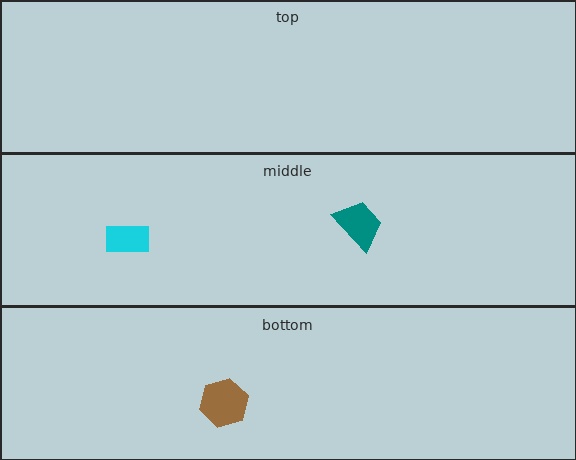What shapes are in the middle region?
The cyan rectangle, the teal trapezoid.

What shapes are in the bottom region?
The brown hexagon.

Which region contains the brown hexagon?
The bottom region.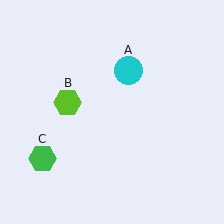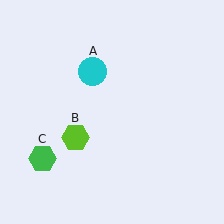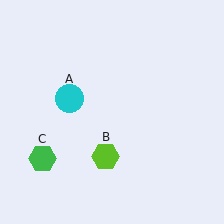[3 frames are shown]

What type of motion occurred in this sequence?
The cyan circle (object A), lime hexagon (object B) rotated counterclockwise around the center of the scene.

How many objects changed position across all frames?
2 objects changed position: cyan circle (object A), lime hexagon (object B).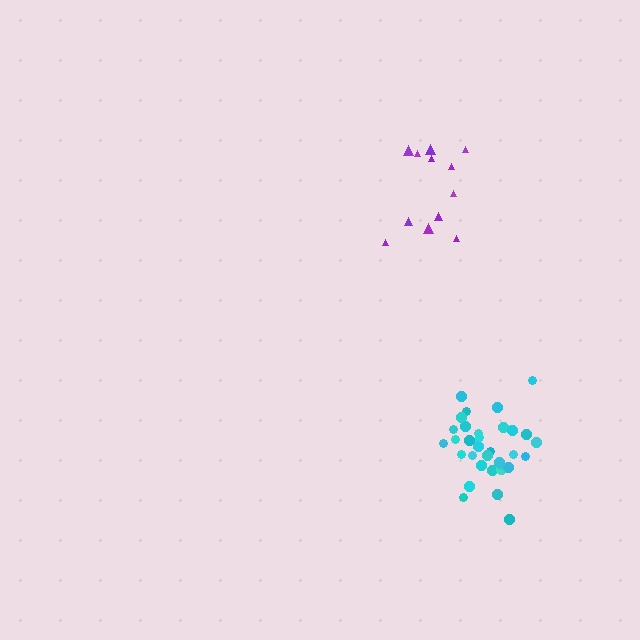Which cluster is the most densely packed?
Cyan.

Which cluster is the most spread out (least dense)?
Purple.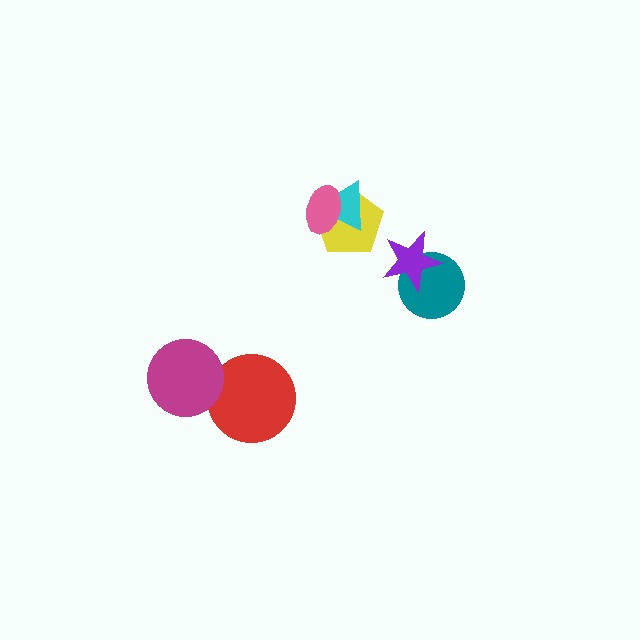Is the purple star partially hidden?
No, no other shape covers it.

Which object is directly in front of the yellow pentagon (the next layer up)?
The cyan triangle is directly in front of the yellow pentagon.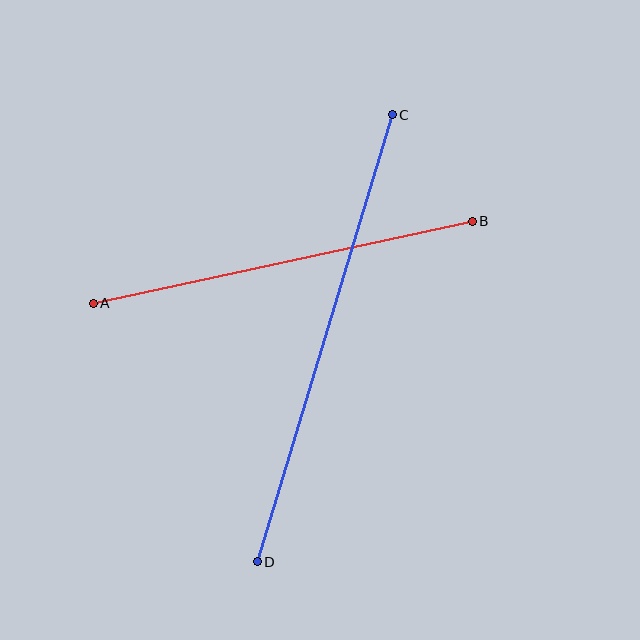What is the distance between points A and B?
The distance is approximately 388 pixels.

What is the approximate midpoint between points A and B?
The midpoint is at approximately (283, 262) pixels.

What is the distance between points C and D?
The distance is approximately 467 pixels.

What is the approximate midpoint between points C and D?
The midpoint is at approximately (325, 338) pixels.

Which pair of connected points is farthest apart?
Points C and D are farthest apart.